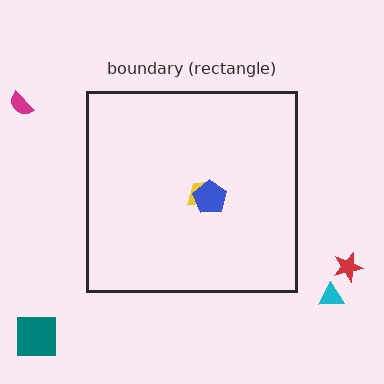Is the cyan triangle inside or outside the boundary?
Outside.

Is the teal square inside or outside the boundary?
Outside.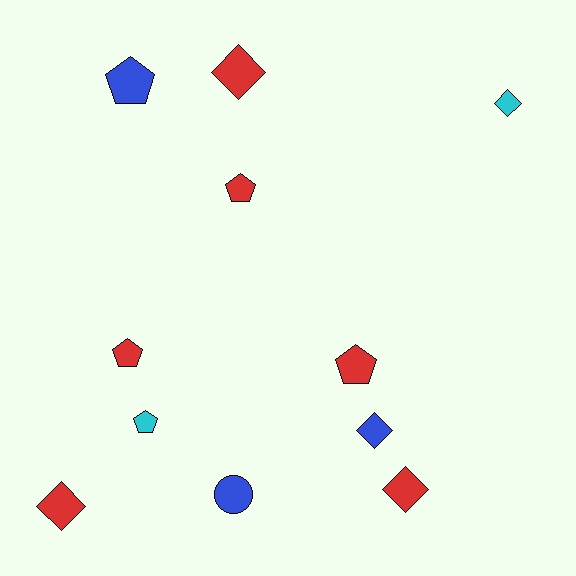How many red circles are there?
There are no red circles.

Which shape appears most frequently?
Pentagon, with 5 objects.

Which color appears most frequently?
Red, with 6 objects.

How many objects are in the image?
There are 11 objects.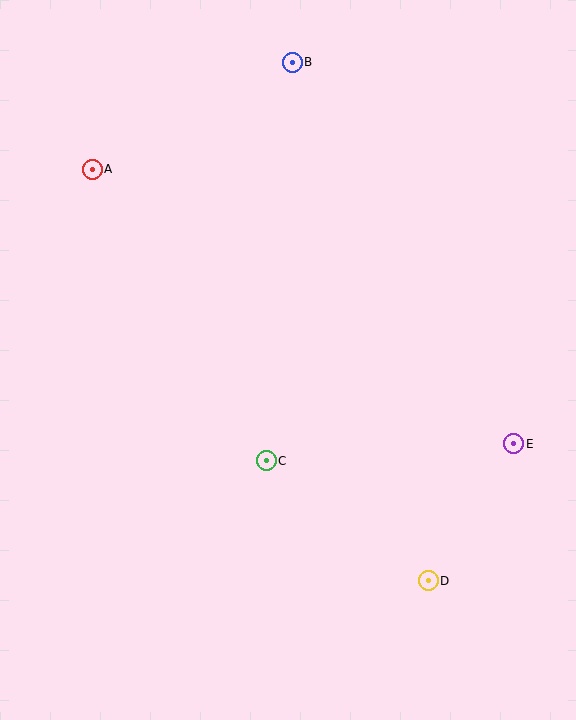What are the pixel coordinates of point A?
Point A is at (92, 169).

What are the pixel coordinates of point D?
Point D is at (428, 581).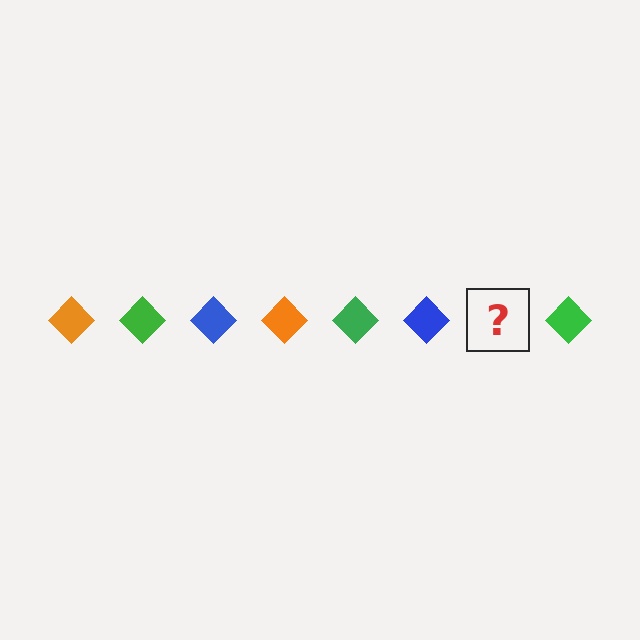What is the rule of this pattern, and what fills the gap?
The rule is that the pattern cycles through orange, green, blue diamonds. The gap should be filled with an orange diamond.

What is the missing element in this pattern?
The missing element is an orange diamond.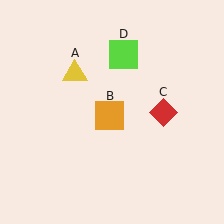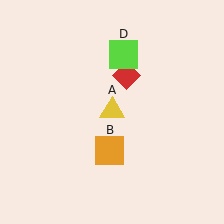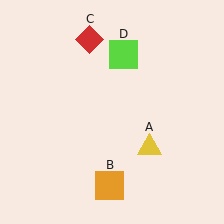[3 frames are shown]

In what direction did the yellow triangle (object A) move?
The yellow triangle (object A) moved down and to the right.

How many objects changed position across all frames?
3 objects changed position: yellow triangle (object A), orange square (object B), red diamond (object C).